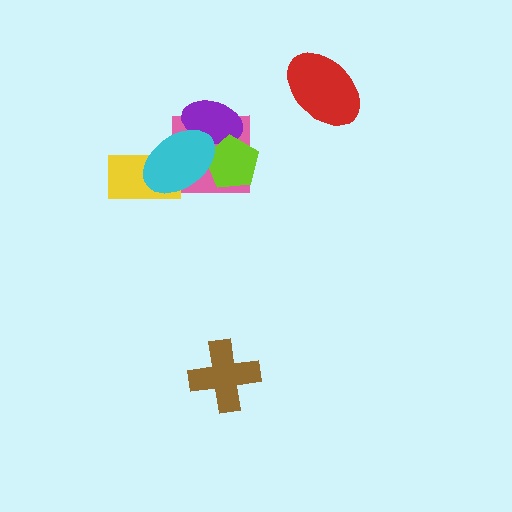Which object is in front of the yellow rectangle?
The cyan ellipse is in front of the yellow rectangle.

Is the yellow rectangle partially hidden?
Yes, it is partially covered by another shape.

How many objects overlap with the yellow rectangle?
1 object overlaps with the yellow rectangle.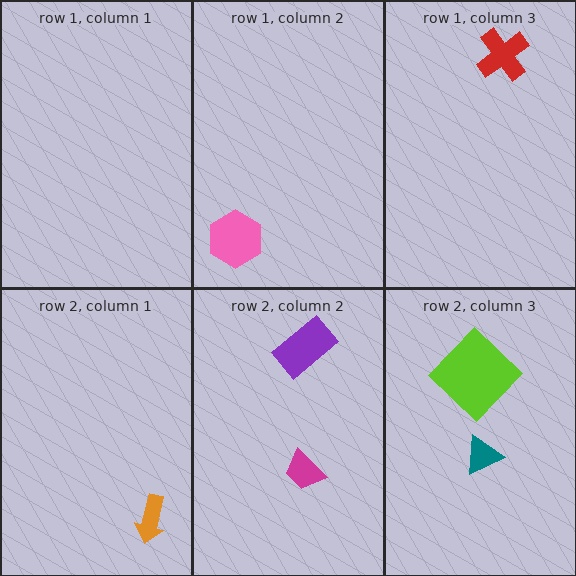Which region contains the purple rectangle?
The row 2, column 2 region.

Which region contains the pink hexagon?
The row 1, column 2 region.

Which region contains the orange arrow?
The row 2, column 1 region.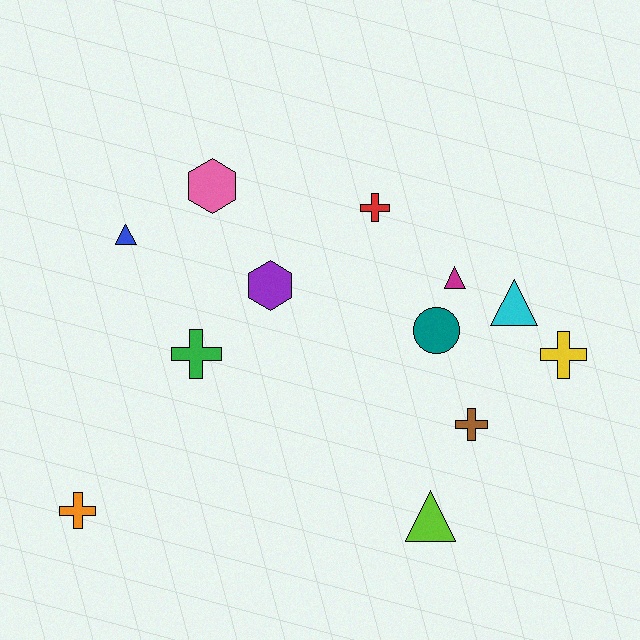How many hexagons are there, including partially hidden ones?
There are 2 hexagons.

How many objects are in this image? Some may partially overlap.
There are 12 objects.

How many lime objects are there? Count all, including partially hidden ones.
There is 1 lime object.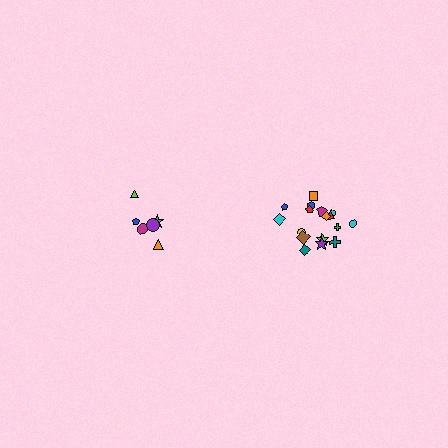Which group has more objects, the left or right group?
The right group.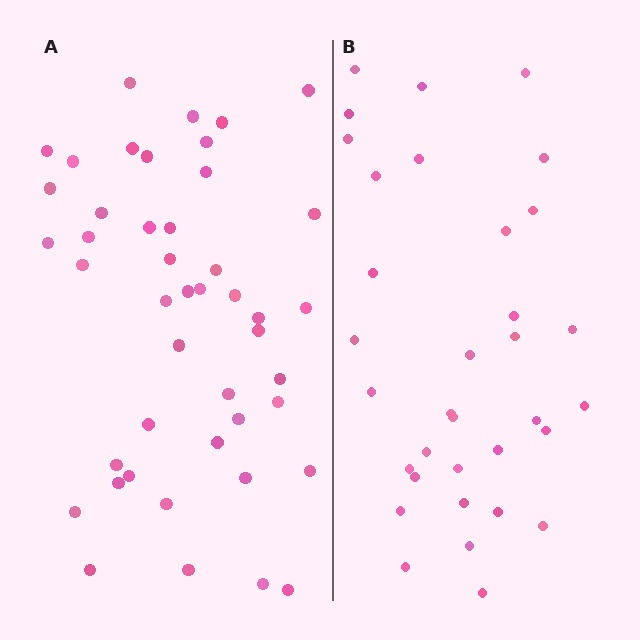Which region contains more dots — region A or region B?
Region A (the left region) has more dots.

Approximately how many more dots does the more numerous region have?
Region A has roughly 12 or so more dots than region B.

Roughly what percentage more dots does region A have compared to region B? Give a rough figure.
About 30% more.